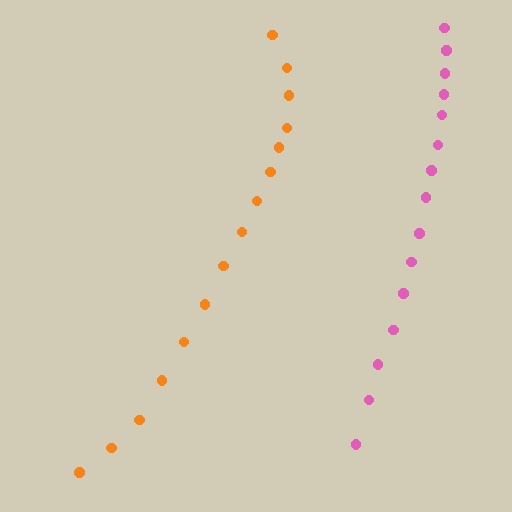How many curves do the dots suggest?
There are 2 distinct paths.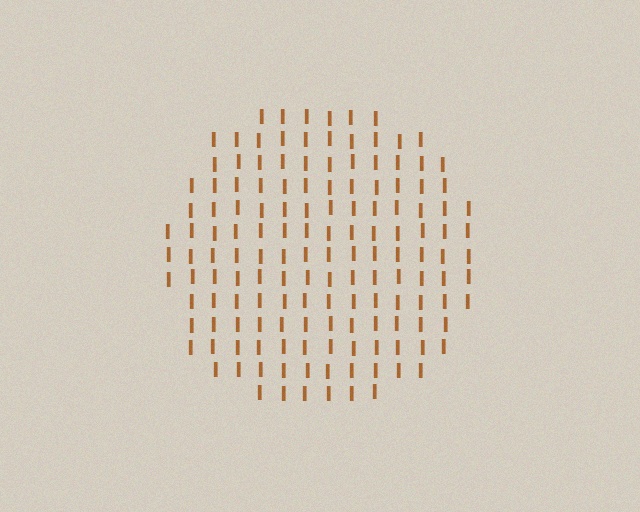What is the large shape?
The large shape is a circle.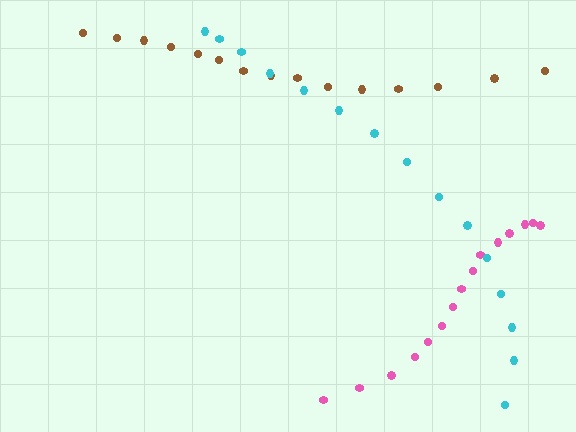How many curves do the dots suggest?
There are 3 distinct paths.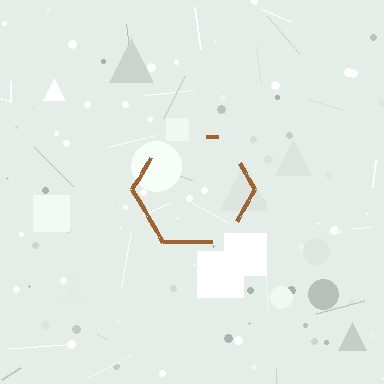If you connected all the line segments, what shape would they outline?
They would outline a hexagon.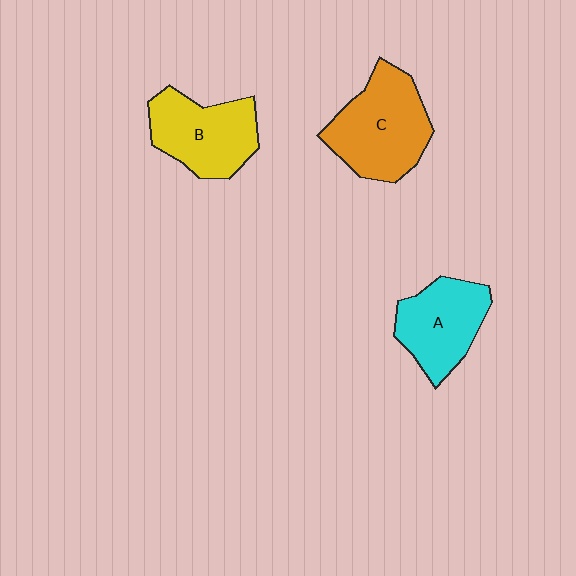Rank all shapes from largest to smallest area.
From largest to smallest: C (orange), B (yellow), A (cyan).